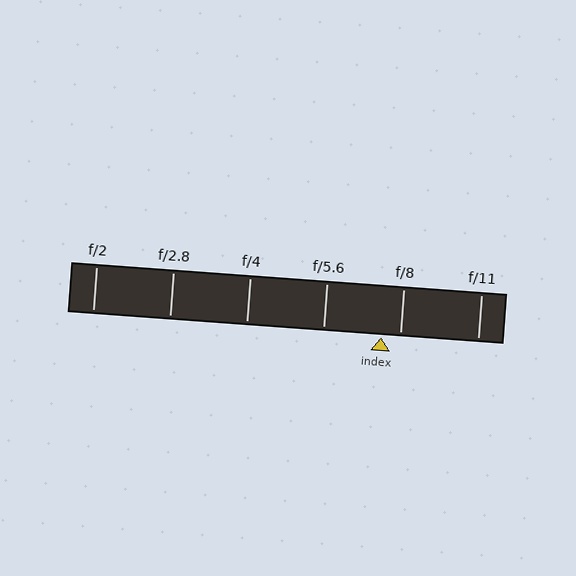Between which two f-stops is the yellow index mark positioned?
The index mark is between f/5.6 and f/8.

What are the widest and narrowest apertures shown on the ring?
The widest aperture shown is f/2 and the narrowest is f/11.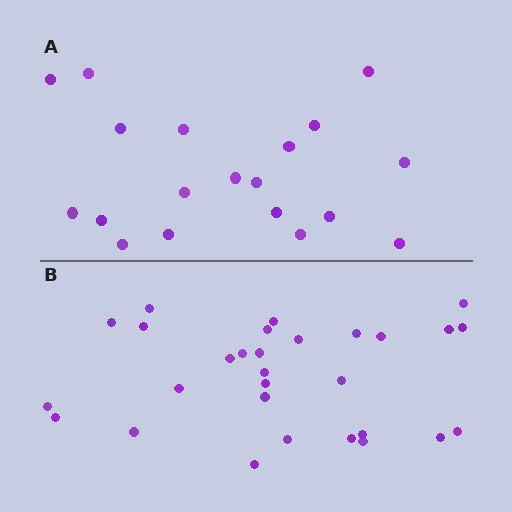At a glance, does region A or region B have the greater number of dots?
Region B (the bottom region) has more dots.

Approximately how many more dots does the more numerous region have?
Region B has roughly 10 or so more dots than region A.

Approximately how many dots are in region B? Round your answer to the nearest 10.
About 30 dots. (The exact count is 29, which rounds to 30.)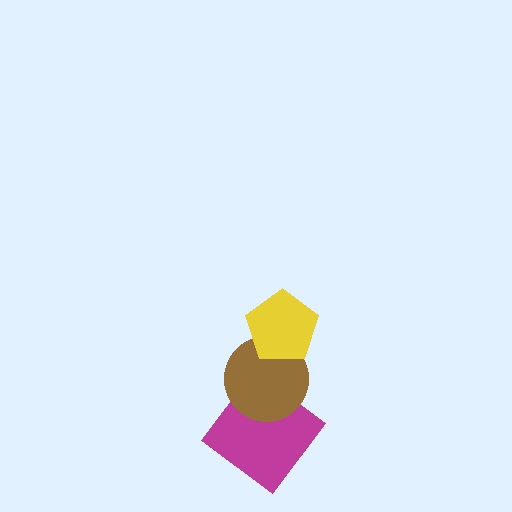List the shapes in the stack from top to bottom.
From top to bottom: the yellow pentagon, the brown circle, the magenta diamond.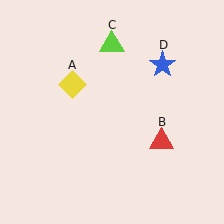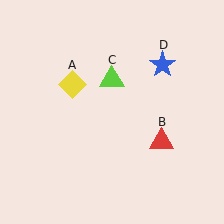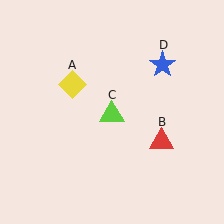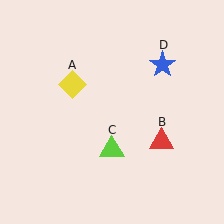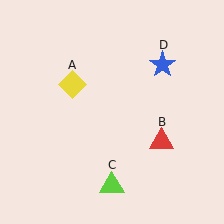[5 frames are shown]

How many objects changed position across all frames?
1 object changed position: lime triangle (object C).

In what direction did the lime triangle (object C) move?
The lime triangle (object C) moved down.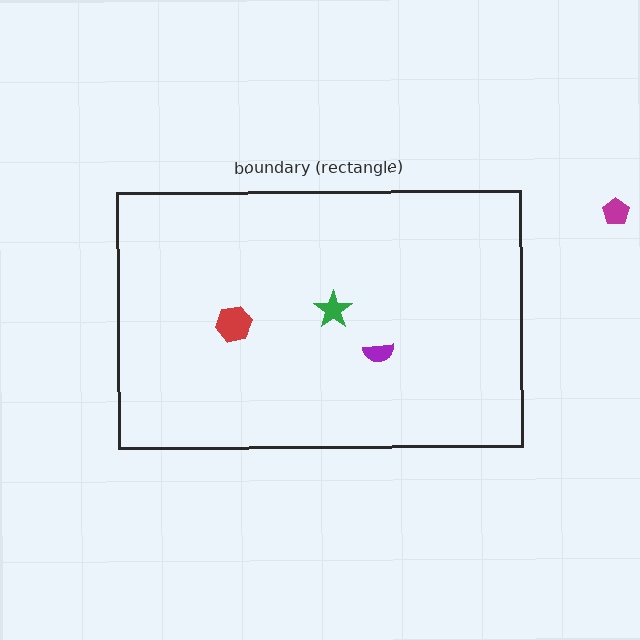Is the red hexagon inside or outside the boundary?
Inside.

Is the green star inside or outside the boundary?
Inside.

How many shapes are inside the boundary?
3 inside, 1 outside.